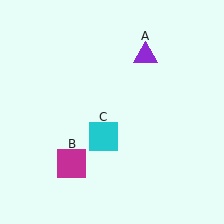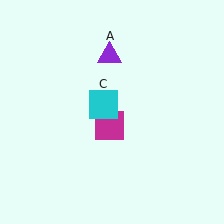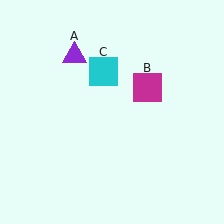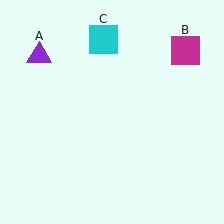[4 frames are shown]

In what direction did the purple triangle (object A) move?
The purple triangle (object A) moved left.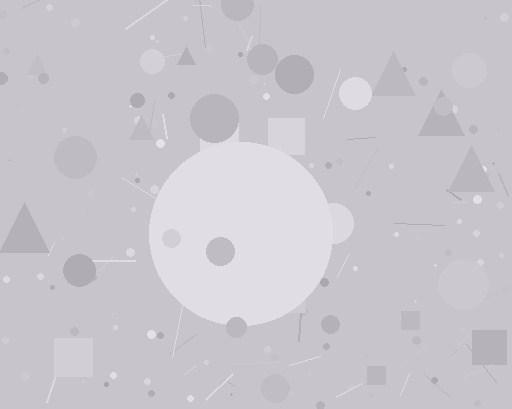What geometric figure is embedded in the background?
A circle is embedded in the background.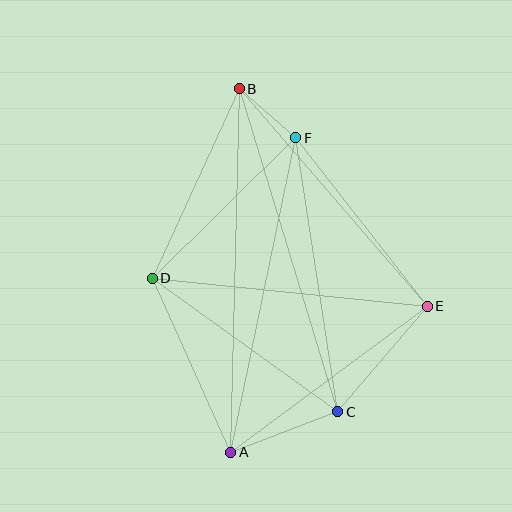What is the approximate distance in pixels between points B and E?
The distance between B and E is approximately 288 pixels.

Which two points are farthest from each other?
Points A and B are farthest from each other.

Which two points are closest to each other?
Points B and F are closest to each other.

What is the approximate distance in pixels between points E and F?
The distance between E and F is approximately 214 pixels.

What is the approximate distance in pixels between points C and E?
The distance between C and E is approximately 138 pixels.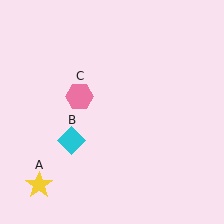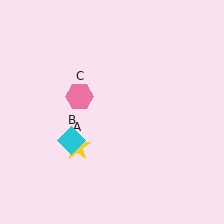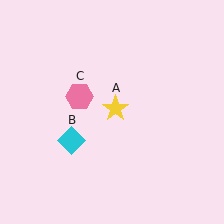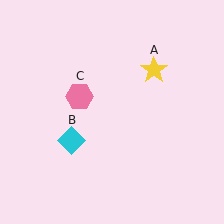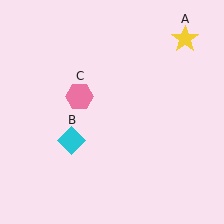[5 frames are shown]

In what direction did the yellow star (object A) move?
The yellow star (object A) moved up and to the right.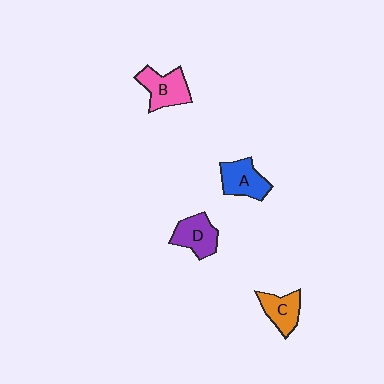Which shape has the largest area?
Shape B (pink).